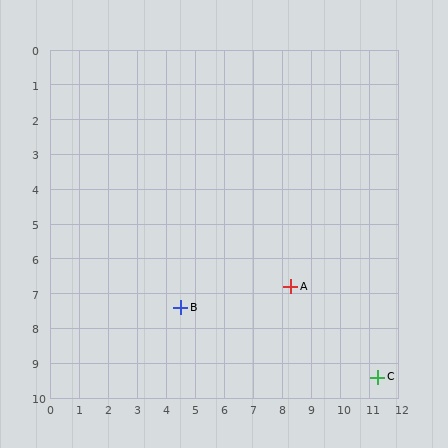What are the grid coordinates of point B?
Point B is at approximately (4.5, 7.4).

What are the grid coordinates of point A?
Point A is at approximately (8.3, 6.8).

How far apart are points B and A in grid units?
Points B and A are about 3.8 grid units apart.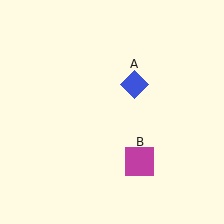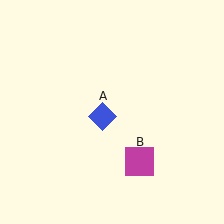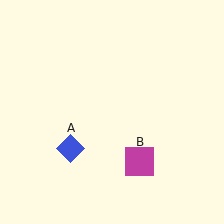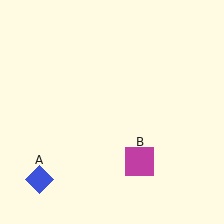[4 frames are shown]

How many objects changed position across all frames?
1 object changed position: blue diamond (object A).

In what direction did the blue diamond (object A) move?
The blue diamond (object A) moved down and to the left.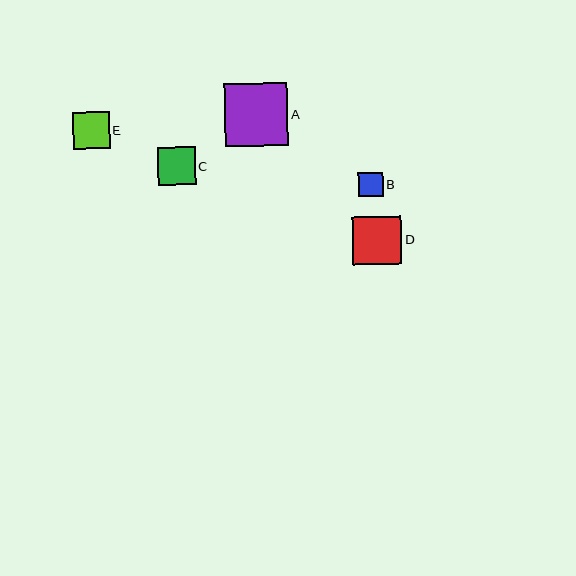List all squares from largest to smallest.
From largest to smallest: A, D, C, E, B.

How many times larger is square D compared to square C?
Square D is approximately 1.3 times the size of square C.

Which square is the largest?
Square A is the largest with a size of approximately 63 pixels.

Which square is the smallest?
Square B is the smallest with a size of approximately 24 pixels.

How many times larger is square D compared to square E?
Square D is approximately 1.3 times the size of square E.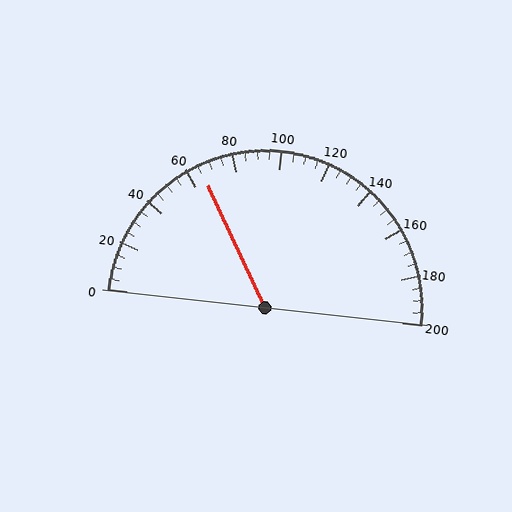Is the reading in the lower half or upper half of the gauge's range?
The reading is in the lower half of the range (0 to 200).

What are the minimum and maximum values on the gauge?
The gauge ranges from 0 to 200.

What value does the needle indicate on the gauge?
The needle indicates approximately 65.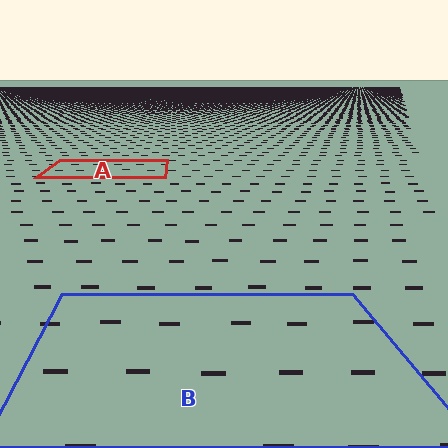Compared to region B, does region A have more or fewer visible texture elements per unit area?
Region A has more texture elements per unit area — they are packed more densely because it is farther away.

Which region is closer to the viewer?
Region B is closer. The texture elements there are larger and more spread out.